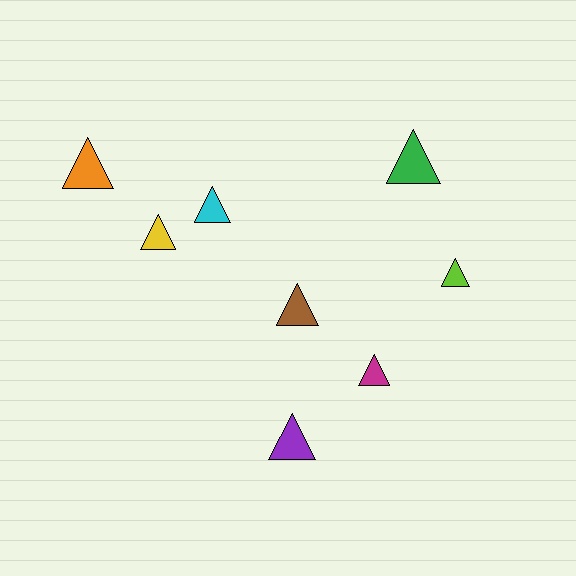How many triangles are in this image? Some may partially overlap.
There are 8 triangles.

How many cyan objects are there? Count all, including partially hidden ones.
There is 1 cyan object.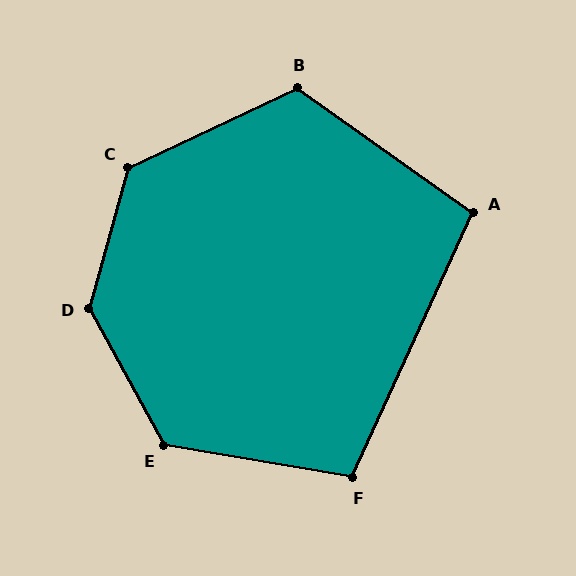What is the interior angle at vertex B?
Approximately 119 degrees (obtuse).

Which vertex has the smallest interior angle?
A, at approximately 101 degrees.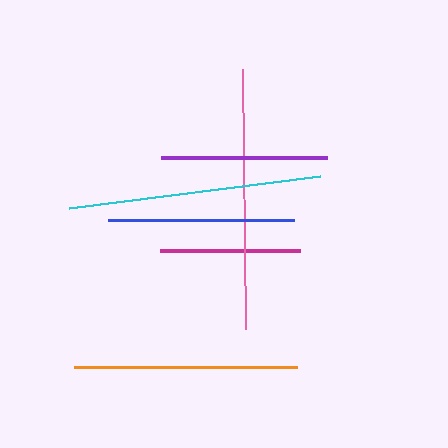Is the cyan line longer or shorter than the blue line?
The cyan line is longer than the blue line.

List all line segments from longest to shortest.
From longest to shortest: pink, cyan, orange, blue, purple, magenta.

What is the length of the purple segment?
The purple segment is approximately 166 pixels long.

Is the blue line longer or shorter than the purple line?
The blue line is longer than the purple line.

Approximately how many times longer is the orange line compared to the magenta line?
The orange line is approximately 1.6 times the length of the magenta line.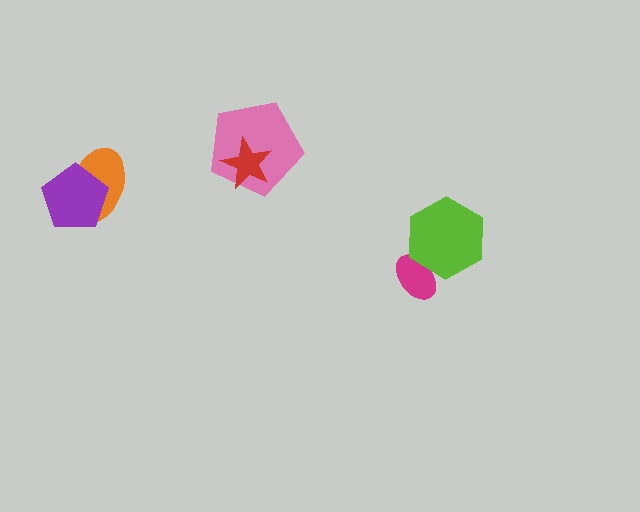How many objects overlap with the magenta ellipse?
1 object overlaps with the magenta ellipse.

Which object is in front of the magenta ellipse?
The lime hexagon is in front of the magenta ellipse.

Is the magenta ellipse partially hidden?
Yes, it is partially covered by another shape.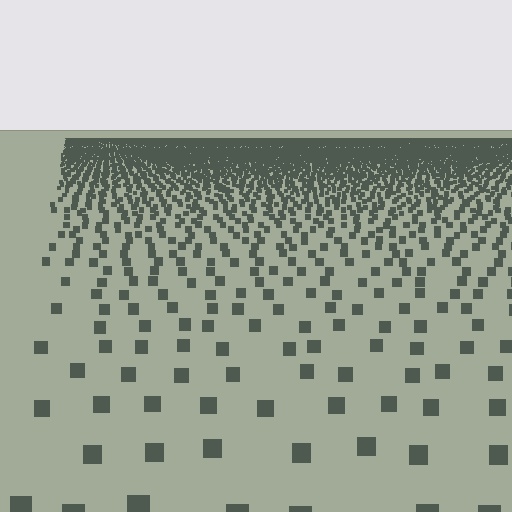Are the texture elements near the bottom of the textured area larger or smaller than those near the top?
Larger. Near the bottom, elements are closer to the viewer and appear at a bigger on-screen size.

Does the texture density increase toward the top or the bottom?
Density increases toward the top.